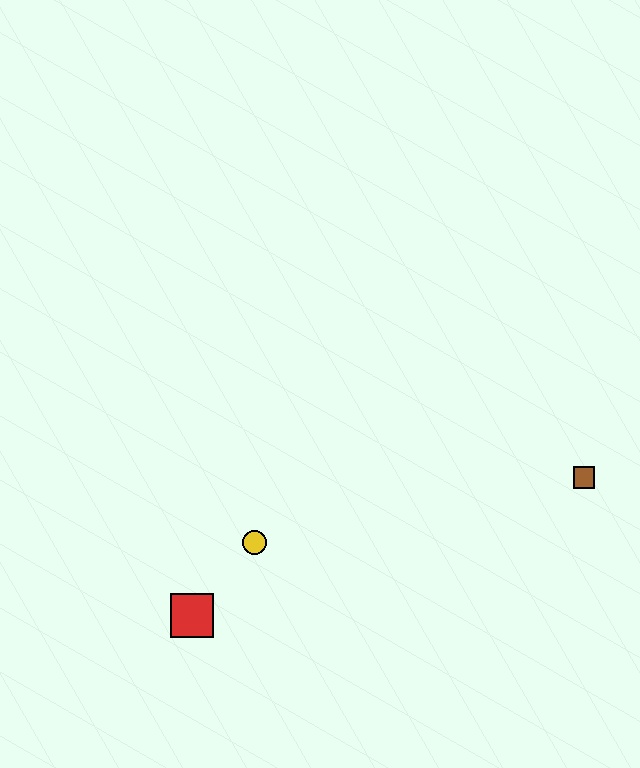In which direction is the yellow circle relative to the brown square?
The yellow circle is to the left of the brown square.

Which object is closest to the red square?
The yellow circle is closest to the red square.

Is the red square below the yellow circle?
Yes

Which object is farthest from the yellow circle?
The brown square is farthest from the yellow circle.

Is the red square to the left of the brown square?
Yes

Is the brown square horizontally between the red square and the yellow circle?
No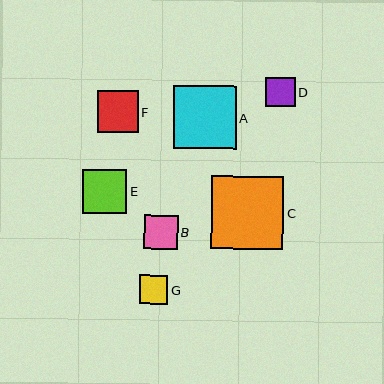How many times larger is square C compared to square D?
Square C is approximately 2.5 times the size of square D.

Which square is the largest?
Square C is the largest with a size of approximately 73 pixels.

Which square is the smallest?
Square G is the smallest with a size of approximately 28 pixels.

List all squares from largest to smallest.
From largest to smallest: C, A, E, F, B, D, G.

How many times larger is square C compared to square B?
Square C is approximately 2.1 times the size of square B.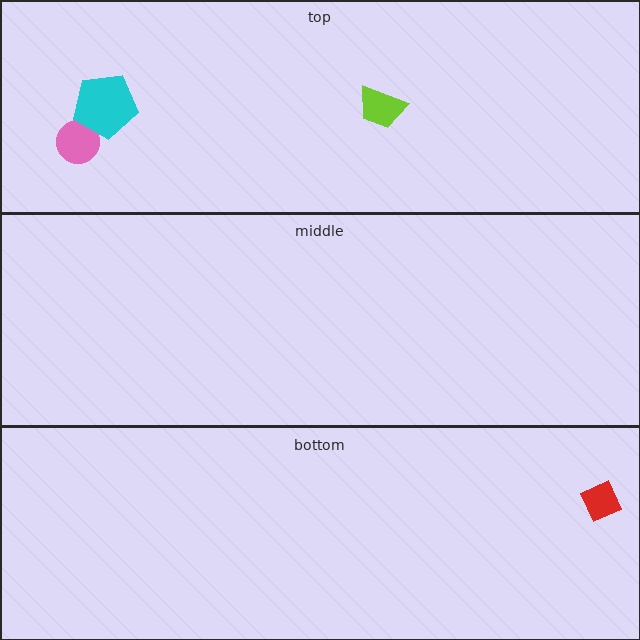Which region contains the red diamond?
The bottom region.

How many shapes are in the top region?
3.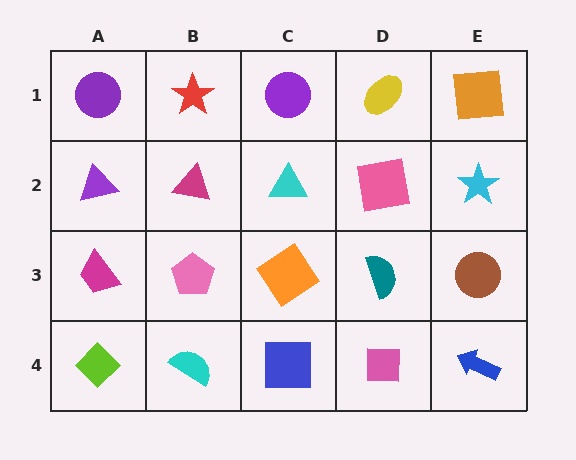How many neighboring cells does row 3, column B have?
4.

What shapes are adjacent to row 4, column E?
A brown circle (row 3, column E), a pink square (row 4, column D).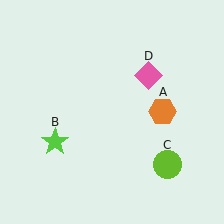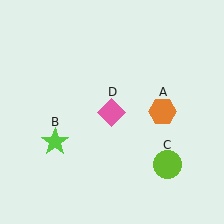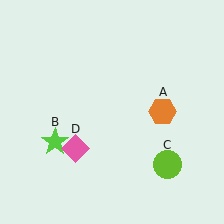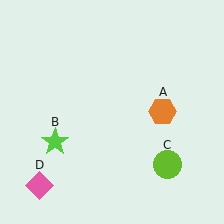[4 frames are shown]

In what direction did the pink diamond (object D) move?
The pink diamond (object D) moved down and to the left.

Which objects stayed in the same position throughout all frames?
Orange hexagon (object A) and lime star (object B) and lime circle (object C) remained stationary.